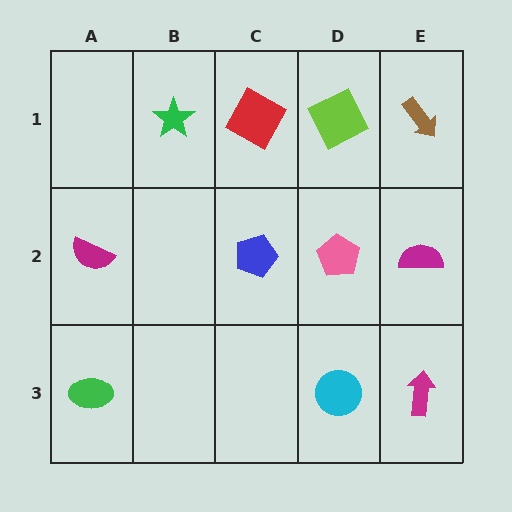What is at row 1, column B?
A green star.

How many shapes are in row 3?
3 shapes.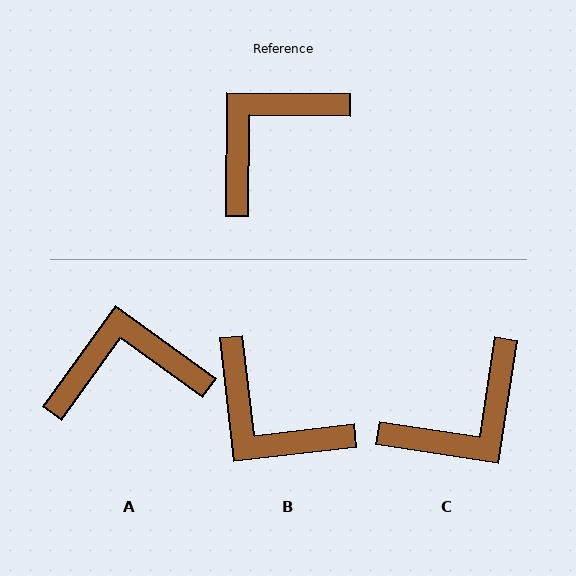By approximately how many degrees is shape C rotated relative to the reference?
Approximately 172 degrees counter-clockwise.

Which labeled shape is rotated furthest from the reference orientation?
C, about 172 degrees away.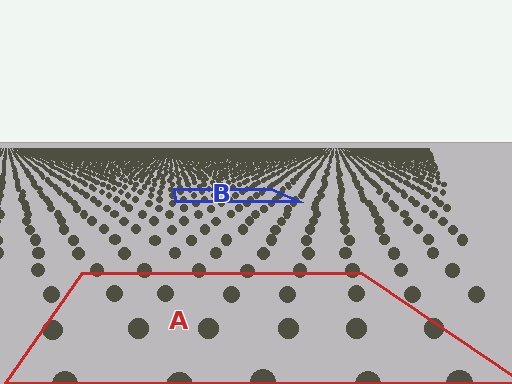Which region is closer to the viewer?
Region A is closer. The texture elements there are larger and more spread out.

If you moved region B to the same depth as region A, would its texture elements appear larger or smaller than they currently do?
They would appear larger. At a closer depth, the same texture elements are projected at a bigger on-screen size.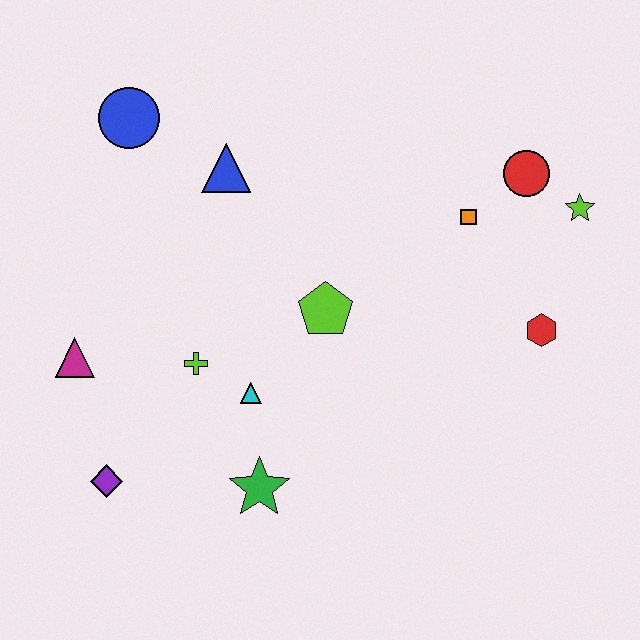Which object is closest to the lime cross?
The cyan triangle is closest to the lime cross.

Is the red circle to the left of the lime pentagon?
No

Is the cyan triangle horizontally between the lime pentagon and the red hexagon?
No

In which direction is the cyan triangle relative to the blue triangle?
The cyan triangle is below the blue triangle.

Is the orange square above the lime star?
No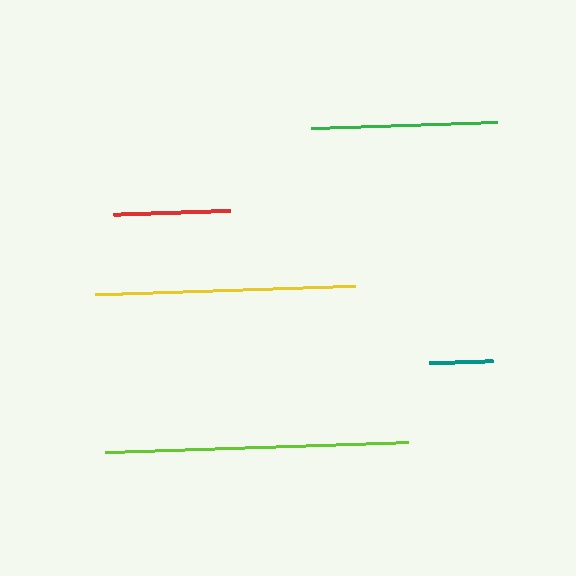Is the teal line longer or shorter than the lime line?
The lime line is longer than the teal line.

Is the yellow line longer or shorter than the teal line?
The yellow line is longer than the teal line.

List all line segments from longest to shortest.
From longest to shortest: lime, yellow, green, red, teal.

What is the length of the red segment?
The red segment is approximately 116 pixels long.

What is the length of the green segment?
The green segment is approximately 186 pixels long.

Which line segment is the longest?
The lime line is the longest at approximately 303 pixels.